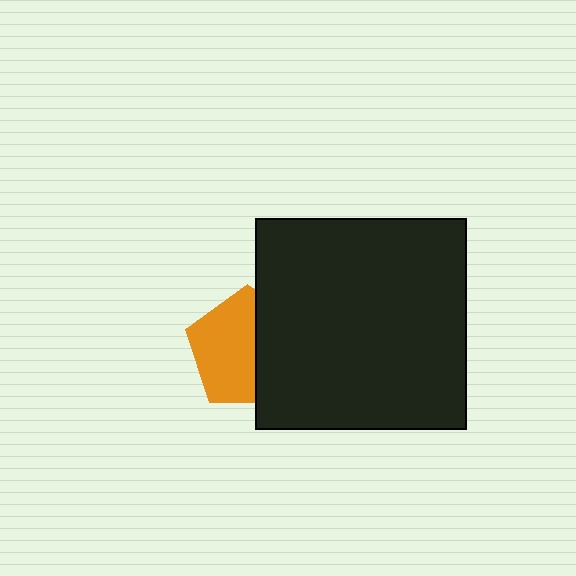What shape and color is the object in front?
The object in front is a black square.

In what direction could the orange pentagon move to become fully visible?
The orange pentagon could move left. That would shift it out from behind the black square entirely.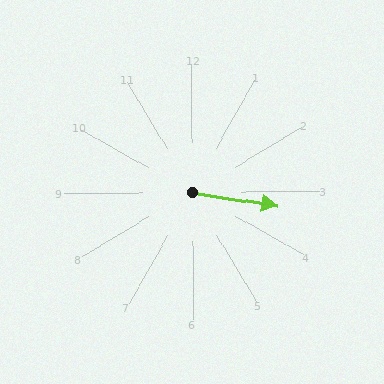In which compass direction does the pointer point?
East.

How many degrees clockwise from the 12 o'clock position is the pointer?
Approximately 100 degrees.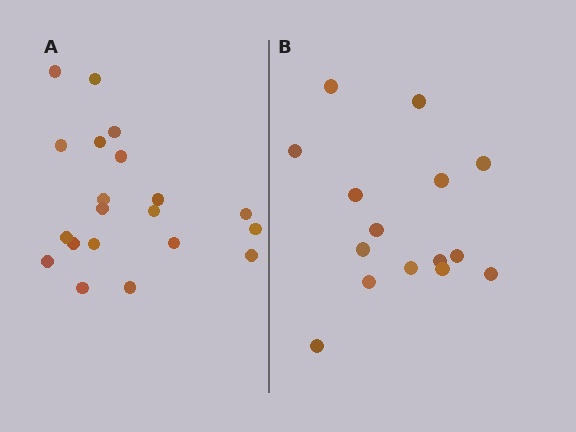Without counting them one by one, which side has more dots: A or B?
Region A (the left region) has more dots.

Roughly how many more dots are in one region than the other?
Region A has about 5 more dots than region B.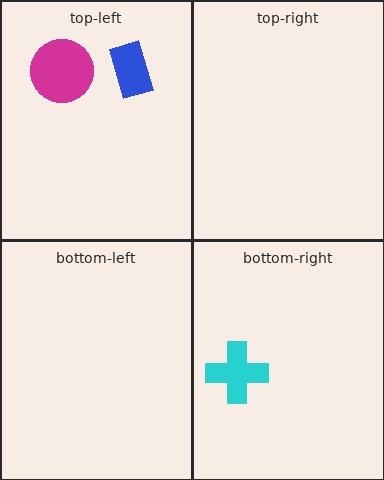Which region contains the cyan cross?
The bottom-right region.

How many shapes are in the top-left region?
2.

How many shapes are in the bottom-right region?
1.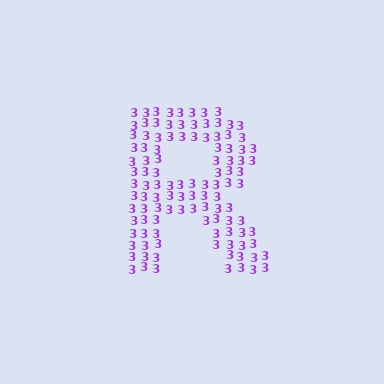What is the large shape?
The large shape is the letter R.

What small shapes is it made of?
It is made of small digit 3's.